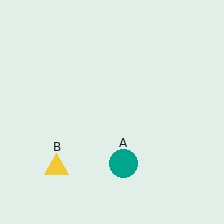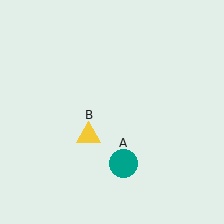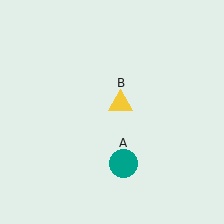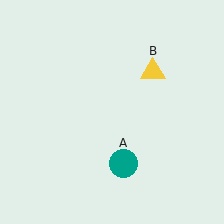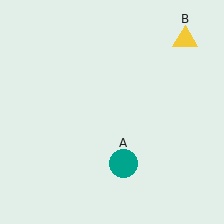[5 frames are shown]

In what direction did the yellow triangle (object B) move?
The yellow triangle (object B) moved up and to the right.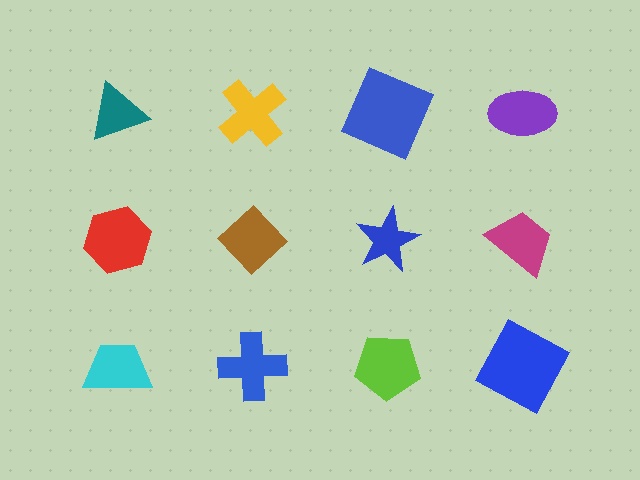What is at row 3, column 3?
A lime pentagon.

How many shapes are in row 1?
4 shapes.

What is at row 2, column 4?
A magenta trapezoid.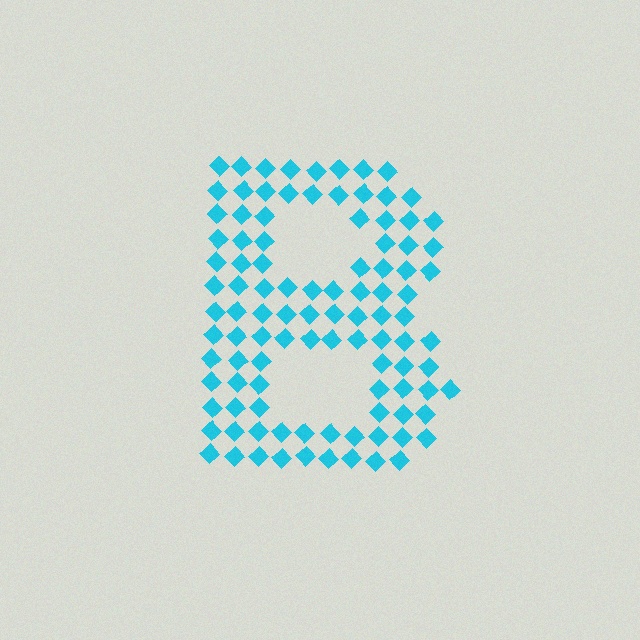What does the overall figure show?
The overall figure shows the letter B.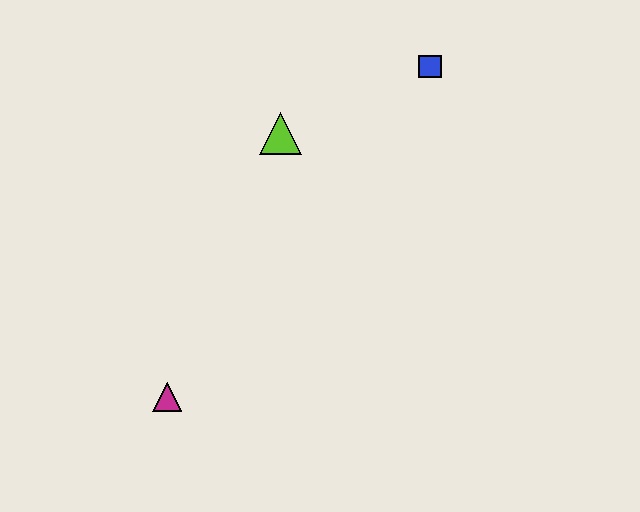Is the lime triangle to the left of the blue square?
Yes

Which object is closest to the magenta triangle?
The lime triangle is closest to the magenta triangle.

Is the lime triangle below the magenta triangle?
No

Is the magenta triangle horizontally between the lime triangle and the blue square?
No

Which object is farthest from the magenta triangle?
The blue square is farthest from the magenta triangle.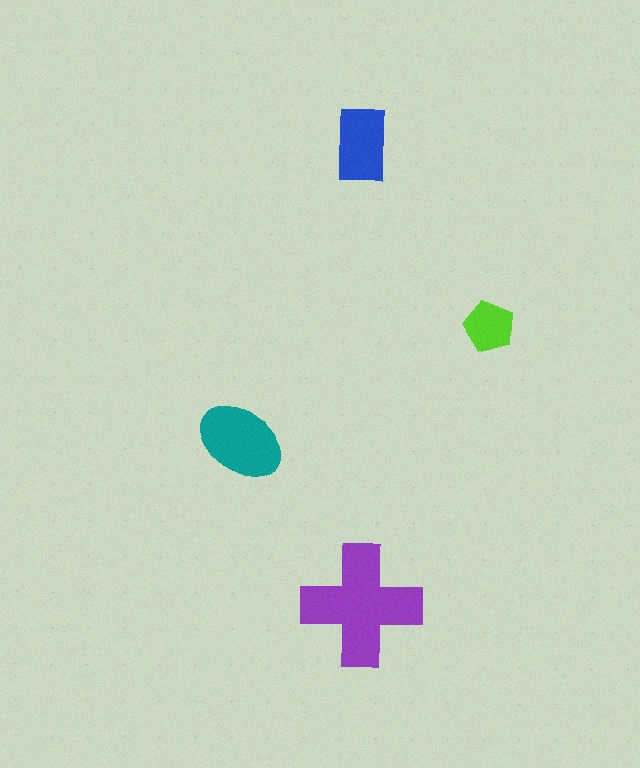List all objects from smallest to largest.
The lime pentagon, the blue rectangle, the teal ellipse, the purple cross.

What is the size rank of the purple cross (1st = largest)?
1st.